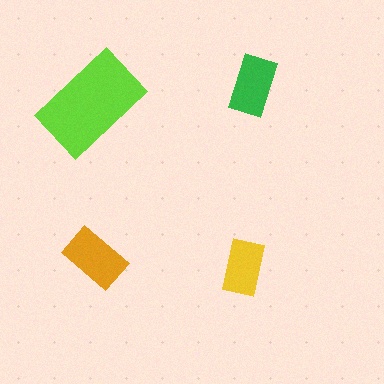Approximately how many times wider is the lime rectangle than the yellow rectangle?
About 2 times wider.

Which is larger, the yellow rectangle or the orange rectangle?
The orange one.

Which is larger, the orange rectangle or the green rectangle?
The orange one.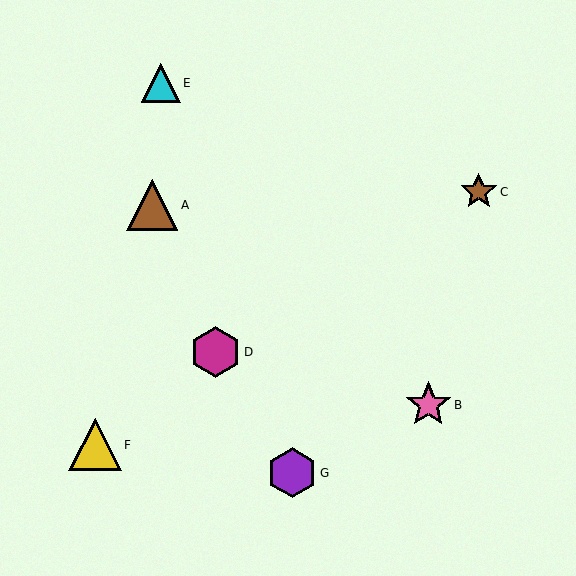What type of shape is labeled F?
Shape F is a yellow triangle.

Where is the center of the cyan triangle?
The center of the cyan triangle is at (161, 83).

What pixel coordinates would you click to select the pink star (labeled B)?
Click at (428, 405) to select the pink star B.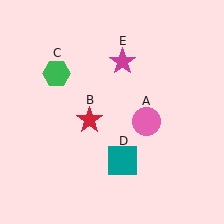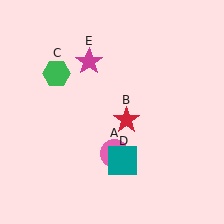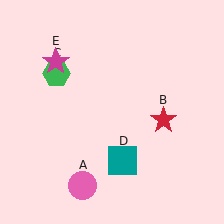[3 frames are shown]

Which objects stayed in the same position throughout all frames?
Green hexagon (object C) and teal square (object D) remained stationary.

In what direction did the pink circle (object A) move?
The pink circle (object A) moved down and to the left.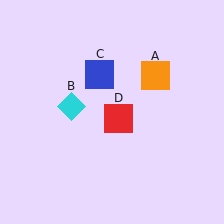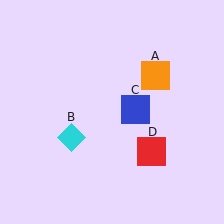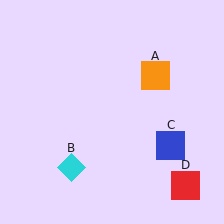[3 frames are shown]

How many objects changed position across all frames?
3 objects changed position: cyan diamond (object B), blue square (object C), red square (object D).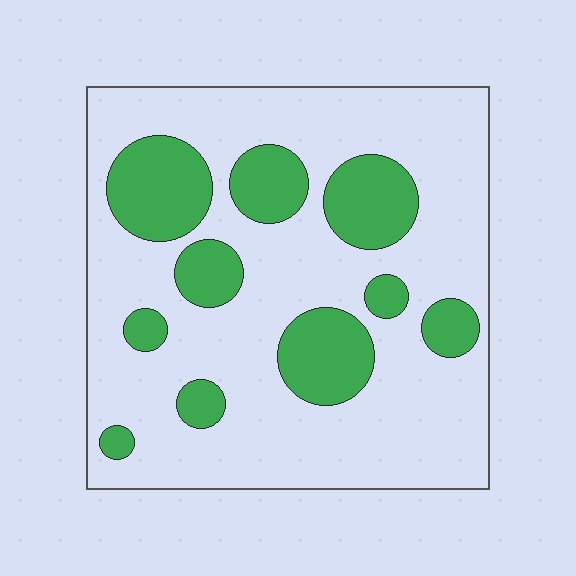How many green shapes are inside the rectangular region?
10.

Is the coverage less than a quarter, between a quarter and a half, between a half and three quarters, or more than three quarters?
Between a quarter and a half.